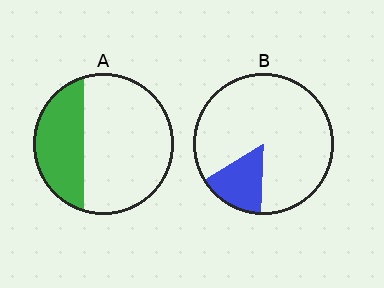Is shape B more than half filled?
No.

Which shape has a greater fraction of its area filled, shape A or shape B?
Shape A.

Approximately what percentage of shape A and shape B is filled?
A is approximately 35% and B is approximately 15%.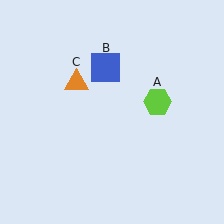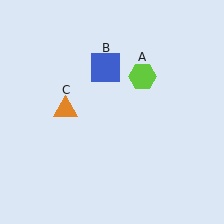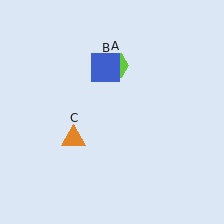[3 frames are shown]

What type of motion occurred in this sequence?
The lime hexagon (object A), orange triangle (object C) rotated counterclockwise around the center of the scene.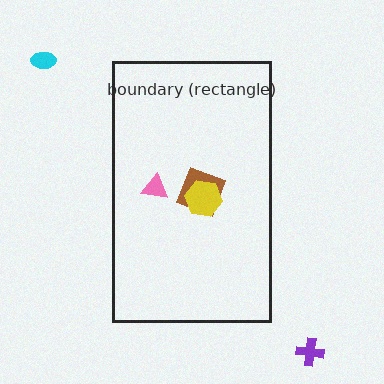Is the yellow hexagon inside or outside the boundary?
Inside.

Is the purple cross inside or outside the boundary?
Outside.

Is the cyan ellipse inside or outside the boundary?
Outside.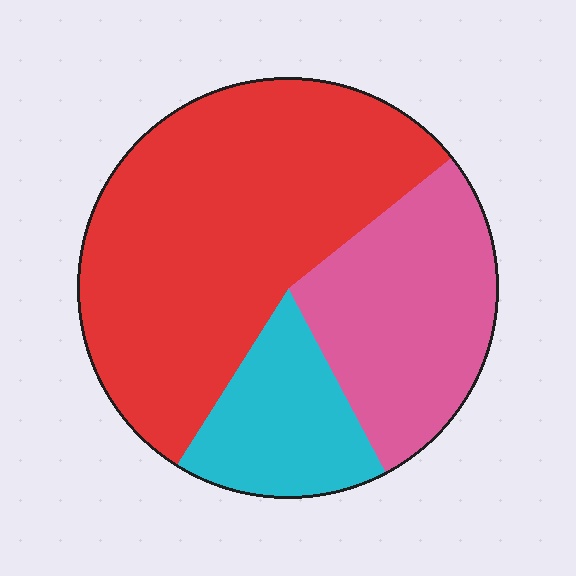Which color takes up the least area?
Cyan, at roughly 15%.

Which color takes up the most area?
Red, at roughly 55%.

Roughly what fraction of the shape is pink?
Pink takes up about one quarter (1/4) of the shape.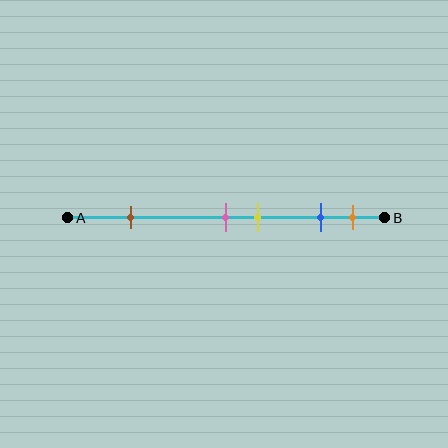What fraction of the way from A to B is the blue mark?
The blue mark is approximately 80% (0.8) of the way from A to B.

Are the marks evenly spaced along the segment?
No, the marks are not evenly spaced.